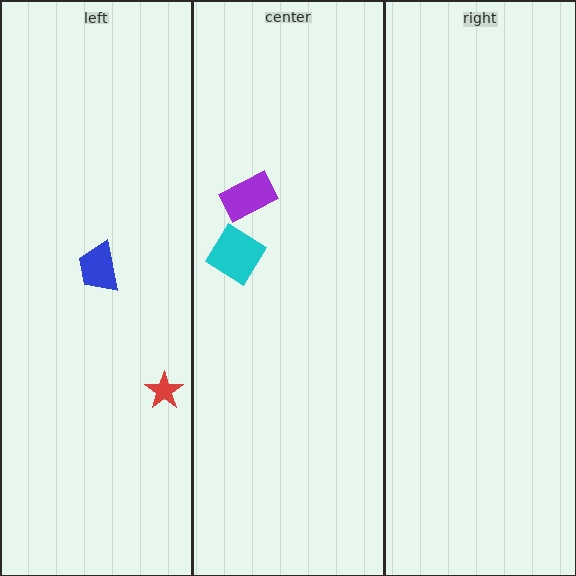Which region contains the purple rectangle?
The center region.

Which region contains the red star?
The left region.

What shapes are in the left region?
The blue trapezoid, the red star.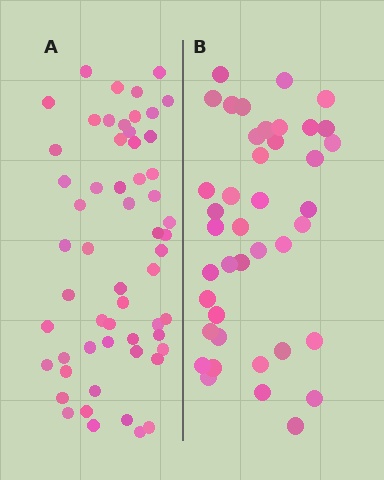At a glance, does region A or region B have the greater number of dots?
Region A (the left region) has more dots.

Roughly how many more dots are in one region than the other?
Region A has approximately 15 more dots than region B.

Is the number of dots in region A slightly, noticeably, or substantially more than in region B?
Region A has noticeably more, but not dramatically so. The ratio is roughly 1.4 to 1.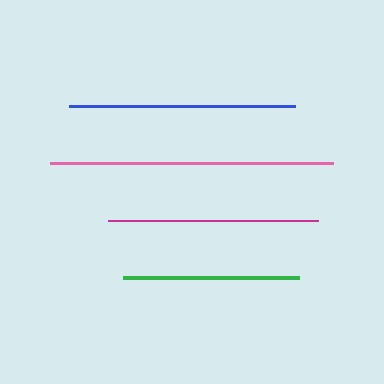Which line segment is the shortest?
The green line is the shortest at approximately 177 pixels.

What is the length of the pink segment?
The pink segment is approximately 283 pixels long.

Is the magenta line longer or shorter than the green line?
The magenta line is longer than the green line.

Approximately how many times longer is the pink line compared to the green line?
The pink line is approximately 1.6 times the length of the green line.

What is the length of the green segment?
The green segment is approximately 177 pixels long.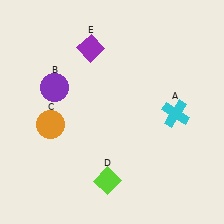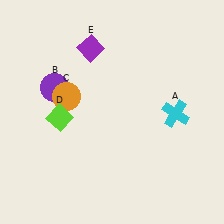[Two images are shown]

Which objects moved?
The objects that moved are: the orange circle (C), the lime diamond (D).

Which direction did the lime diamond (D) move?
The lime diamond (D) moved up.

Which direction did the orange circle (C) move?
The orange circle (C) moved up.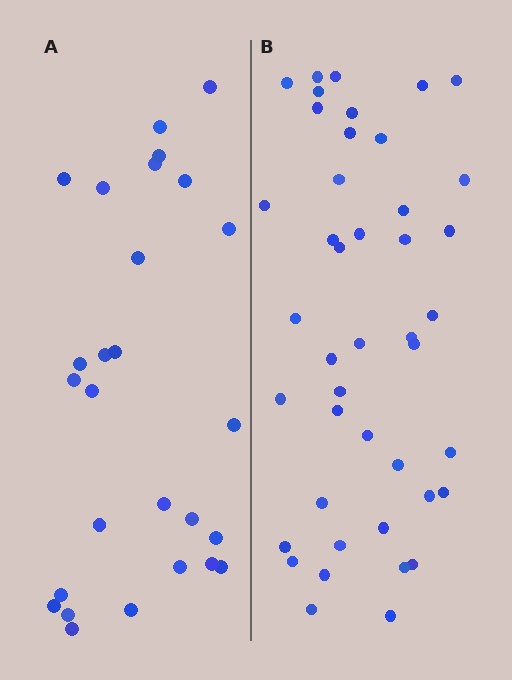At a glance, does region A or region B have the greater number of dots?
Region B (the right region) has more dots.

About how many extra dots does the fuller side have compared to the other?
Region B has approximately 15 more dots than region A.